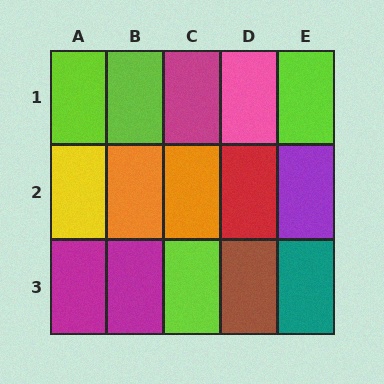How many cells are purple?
1 cell is purple.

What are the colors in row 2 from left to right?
Yellow, orange, orange, red, purple.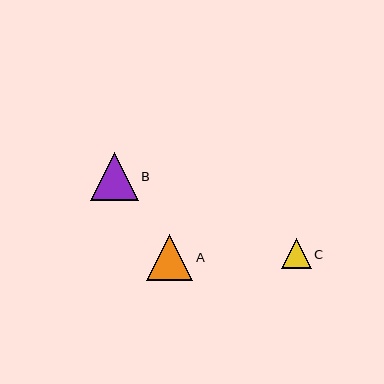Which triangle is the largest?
Triangle B is the largest with a size of approximately 48 pixels.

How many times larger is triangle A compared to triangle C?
Triangle A is approximately 1.6 times the size of triangle C.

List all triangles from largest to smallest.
From largest to smallest: B, A, C.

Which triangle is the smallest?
Triangle C is the smallest with a size of approximately 30 pixels.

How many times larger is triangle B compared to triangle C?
Triangle B is approximately 1.6 times the size of triangle C.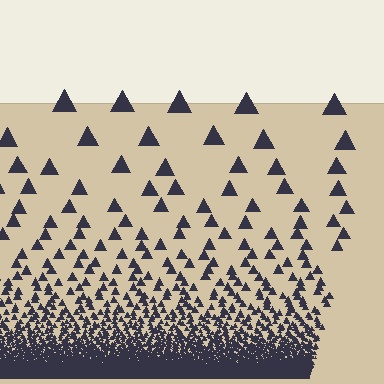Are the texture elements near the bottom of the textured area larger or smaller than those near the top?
Smaller. The gradient is inverted — elements near the bottom are smaller and denser.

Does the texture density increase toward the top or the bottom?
Density increases toward the bottom.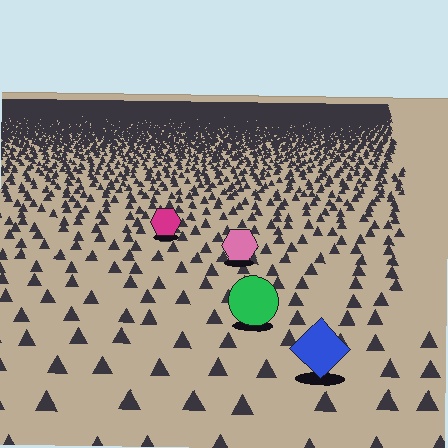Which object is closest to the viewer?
The blue diamond is closest. The texture marks near it are larger and more spread out.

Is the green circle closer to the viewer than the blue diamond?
No. The blue diamond is closer — you can tell from the texture gradient: the ground texture is coarser near it.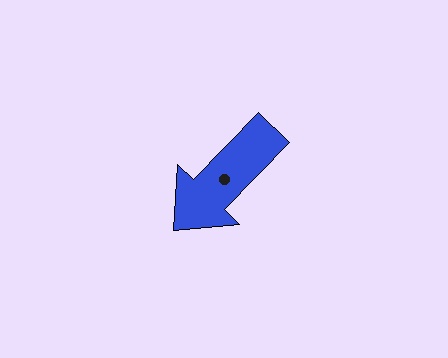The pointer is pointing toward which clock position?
Roughly 7 o'clock.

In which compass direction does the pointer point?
Southwest.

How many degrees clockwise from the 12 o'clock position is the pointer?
Approximately 224 degrees.